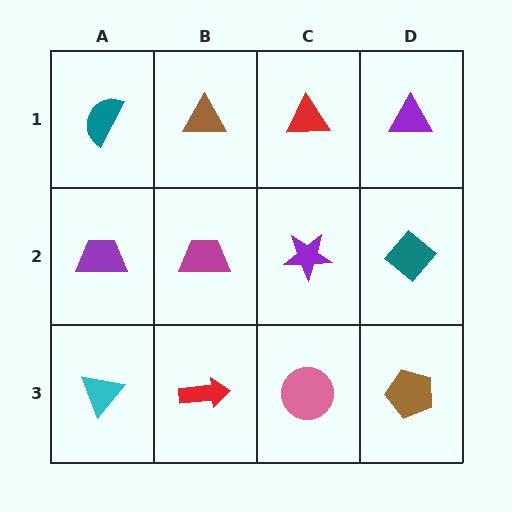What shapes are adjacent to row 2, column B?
A brown triangle (row 1, column B), a red arrow (row 3, column B), a purple trapezoid (row 2, column A), a purple star (row 2, column C).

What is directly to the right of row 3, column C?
A brown pentagon.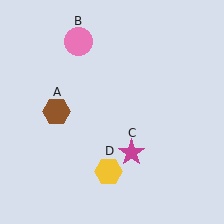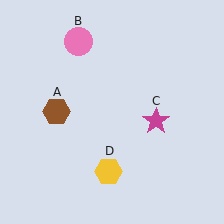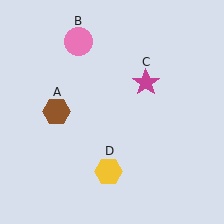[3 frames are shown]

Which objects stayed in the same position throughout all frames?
Brown hexagon (object A) and pink circle (object B) and yellow hexagon (object D) remained stationary.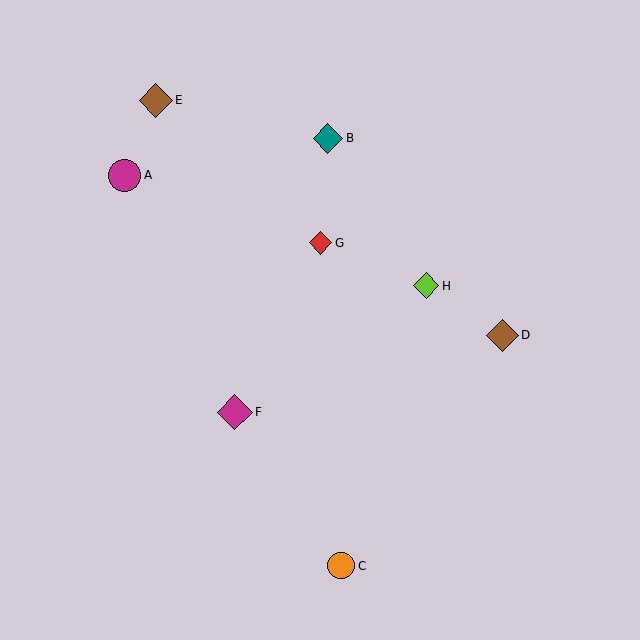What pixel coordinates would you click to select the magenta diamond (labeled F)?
Click at (235, 412) to select the magenta diamond F.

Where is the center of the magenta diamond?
The center of the magenta diamond is at (235, 412).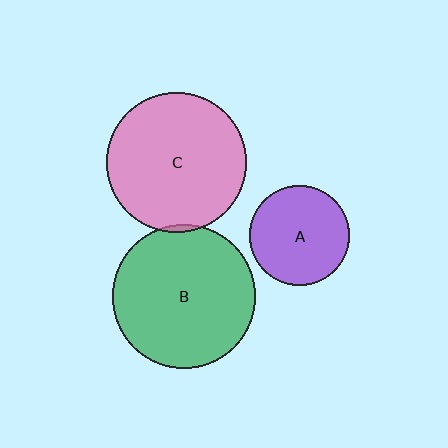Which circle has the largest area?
Circle B (green).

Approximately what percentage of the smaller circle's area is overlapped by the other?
Approximately 5%.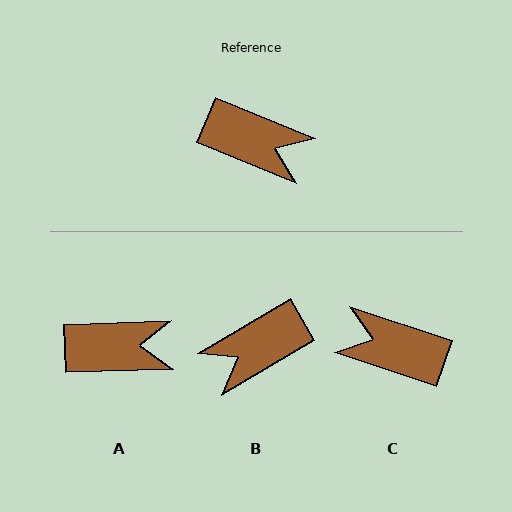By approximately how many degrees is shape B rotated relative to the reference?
Approximately 127 degrees clockwise.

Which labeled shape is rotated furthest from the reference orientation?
C, about 176 degrees away.